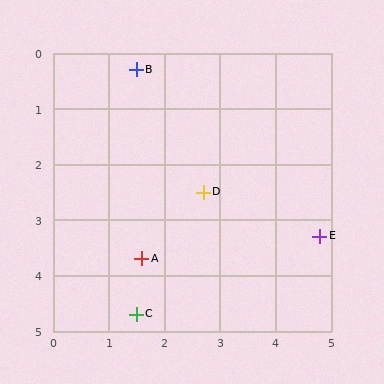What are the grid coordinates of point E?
Point E is at approximately (4.8, 3.3).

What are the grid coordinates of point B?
Point B is at approximately (1.5, 0.3).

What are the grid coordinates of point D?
Point D is at approximately (2.7, 2.5).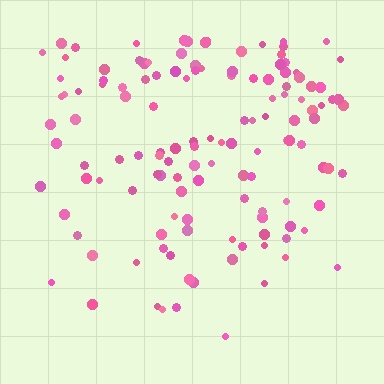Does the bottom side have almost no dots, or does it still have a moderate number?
Still a moderate number, just noticeably fewer than the top.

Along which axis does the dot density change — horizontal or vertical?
Vertical.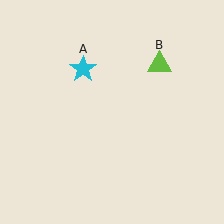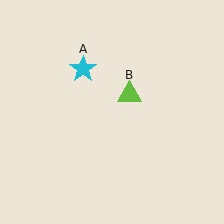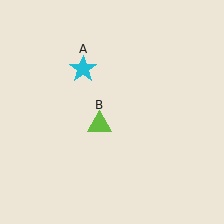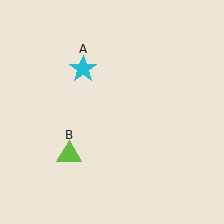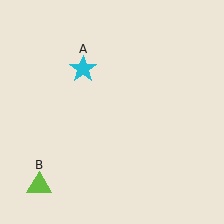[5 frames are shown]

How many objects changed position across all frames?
1 object changed position: lime triangle (object B).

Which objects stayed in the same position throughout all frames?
Cyan star (object A) remained stationary.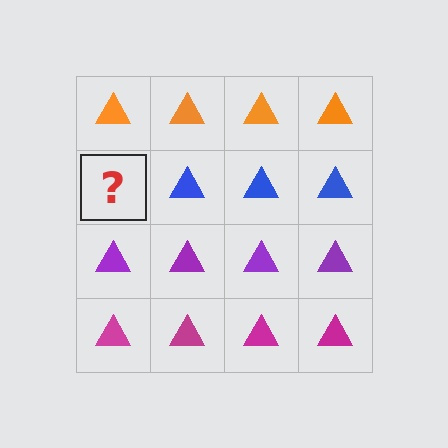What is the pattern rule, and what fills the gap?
The rule is that each row has a consistent color. The gap should be filled with a blue triangle.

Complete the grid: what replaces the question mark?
The question mark should be replaced with a blue triangle.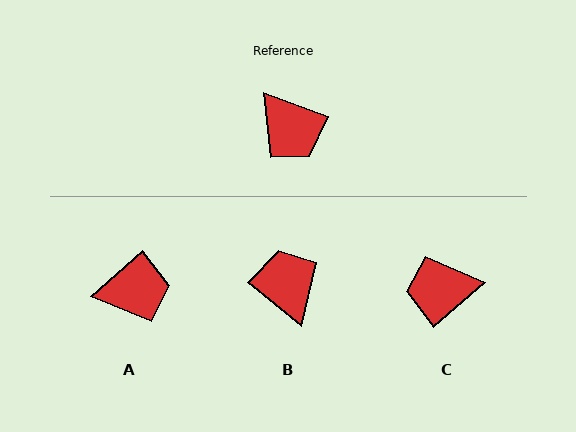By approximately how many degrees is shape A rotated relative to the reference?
Approximately 62 degrees counter-clockwise.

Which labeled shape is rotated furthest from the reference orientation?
B, about 160 degrees away.